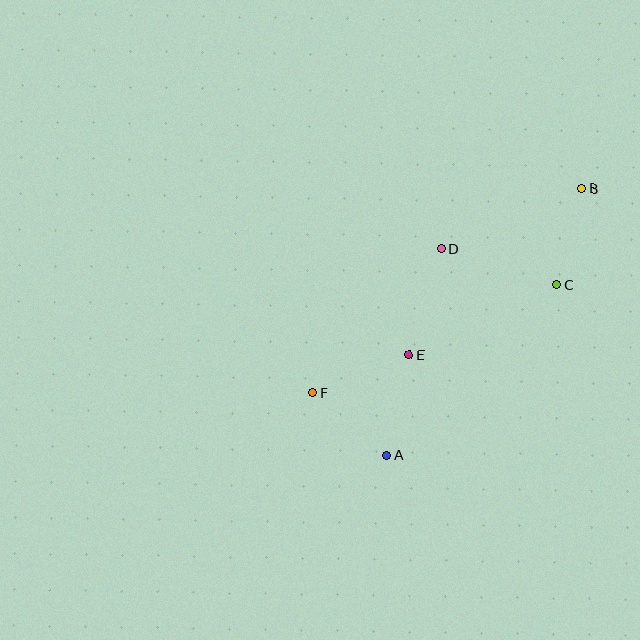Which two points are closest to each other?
Points A and F are closest to each other.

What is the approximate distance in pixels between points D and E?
The distance between D and E is approximately 111 pixels.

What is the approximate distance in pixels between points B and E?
The distance between B and E is approximately 240 pixels.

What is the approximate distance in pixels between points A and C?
The distance between A and C is approximately 241 pixels.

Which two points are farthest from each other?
Points B and F are farthest from each other.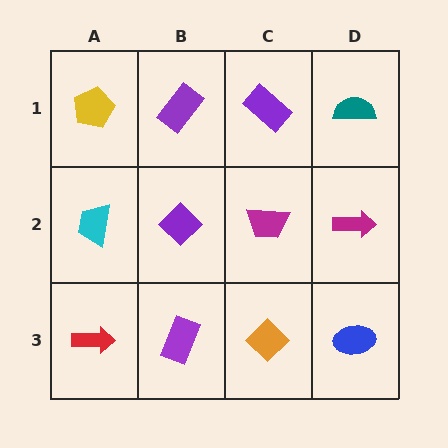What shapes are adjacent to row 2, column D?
A teal semicircle (row 1, column D), a blue ellipse (row 3, column D), a magenta trapezoid (row 2, column C).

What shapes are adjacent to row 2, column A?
A yellow pentagon (row 1, column A), a red arrow (row 3, column A), a purple diamond (row 2, column B).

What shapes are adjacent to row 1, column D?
A magenta arrow (row 2, column D), a purple rectangle (row 1, column C).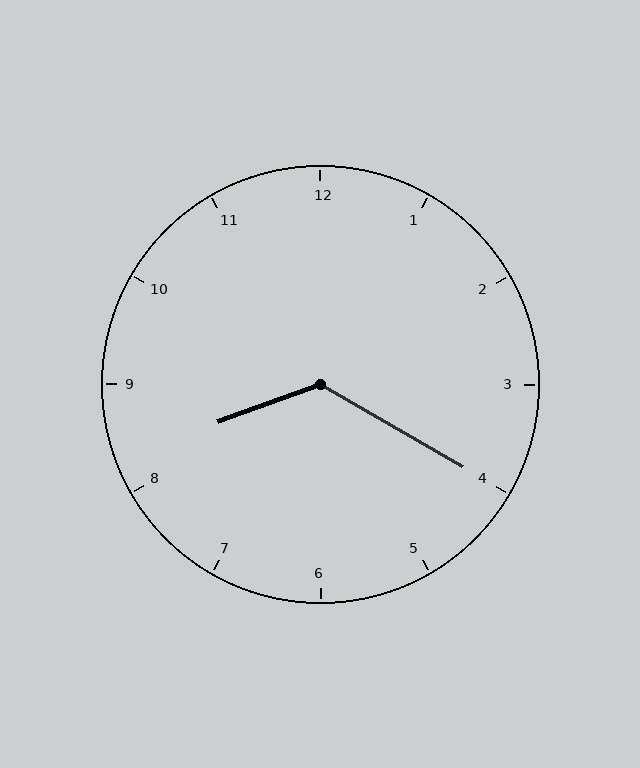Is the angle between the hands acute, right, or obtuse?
It is obtuse.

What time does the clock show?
8:20.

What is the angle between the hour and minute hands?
Approximately 130 degrees.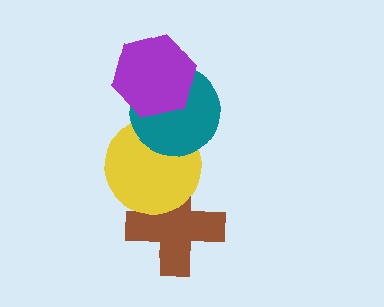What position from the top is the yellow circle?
The yellow circle is 3rd from the top.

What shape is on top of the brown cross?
The yellow circle is on top of the brown cross.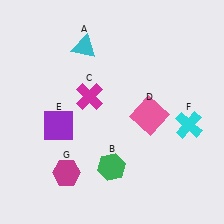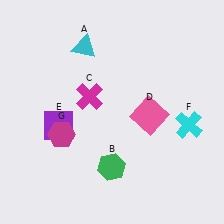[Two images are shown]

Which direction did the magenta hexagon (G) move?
The magenta hexagon (G) moved up.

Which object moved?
The magenta hexagon (G) moved up.